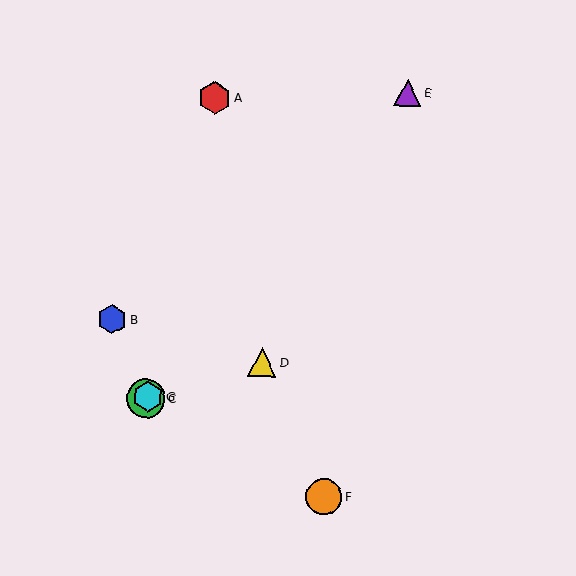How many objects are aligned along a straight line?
3 objects (C, E, G) are aligned along a straight line.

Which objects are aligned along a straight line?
Objects C, E, G are aligned along a straight line.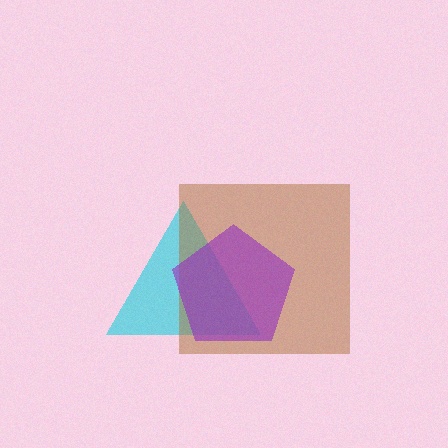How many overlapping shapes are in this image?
There are 3 overlapping shapes in the image.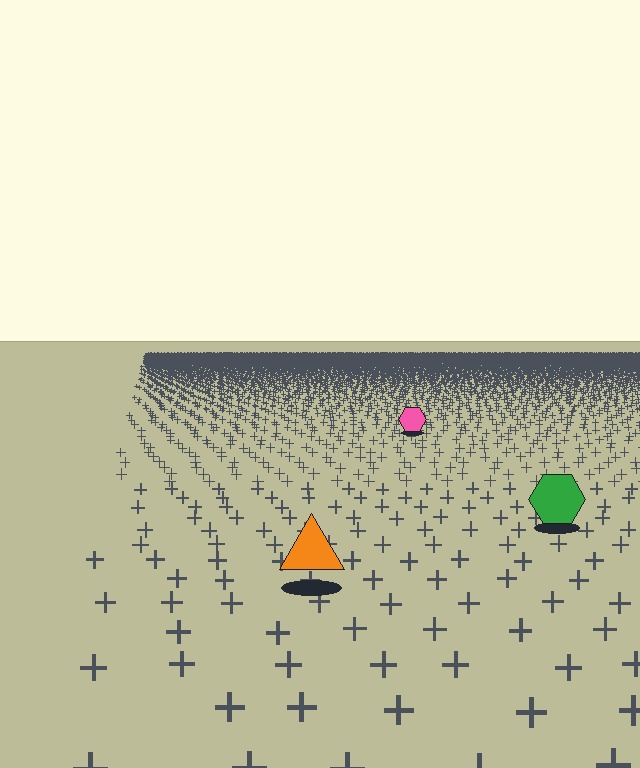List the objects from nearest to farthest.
From nearest to farthest: the orange triangle, the green hexagon, the pink hexagon.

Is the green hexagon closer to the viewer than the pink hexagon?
Yes. The green hexagon is closer — you can tell from the texture gradient: the ground texture is coarser near it.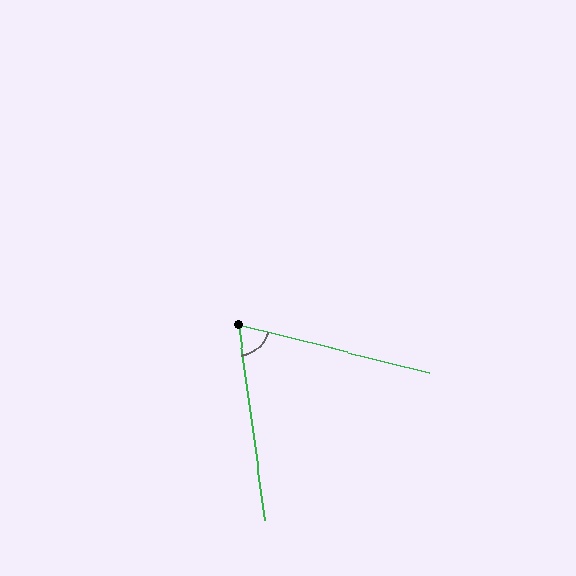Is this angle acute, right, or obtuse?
It is acute.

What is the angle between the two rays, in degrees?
Approximately 68 degrees.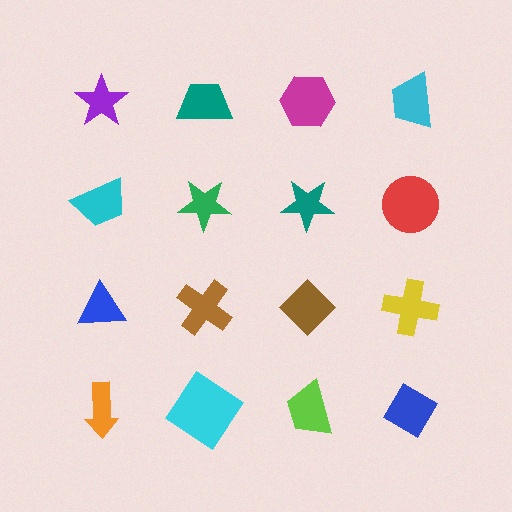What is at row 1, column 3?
A magenta hexagon.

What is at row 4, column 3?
A lime trapezoid.